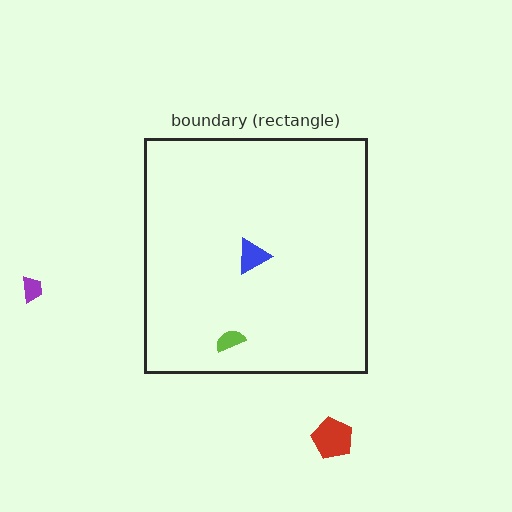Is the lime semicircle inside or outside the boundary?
Inside.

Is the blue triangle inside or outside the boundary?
Inside.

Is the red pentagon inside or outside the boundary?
Outside.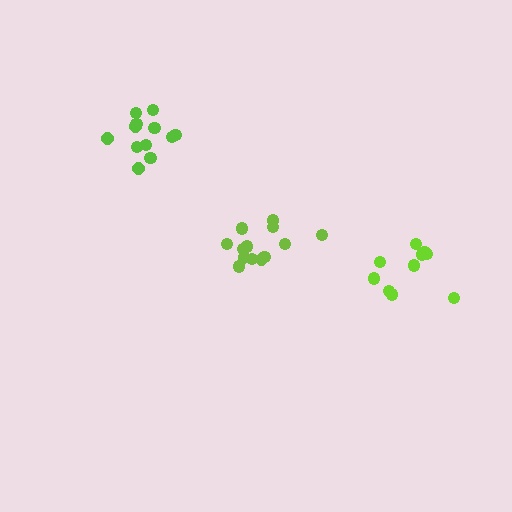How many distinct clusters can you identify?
There are 3 distinct clusters.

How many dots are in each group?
Group 1: 10 dots, Group 2: 12 dots, Group 3: 13 dots (35 total).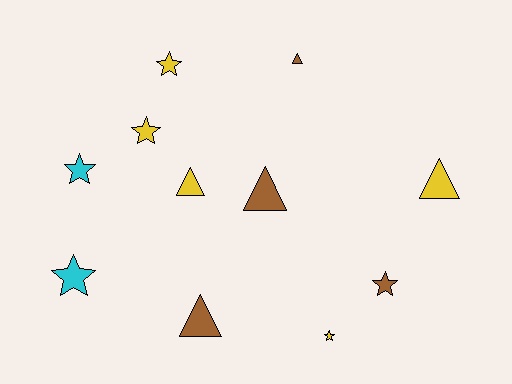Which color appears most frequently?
Yellow, with 5 objects.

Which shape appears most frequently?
Star, with 6 objects.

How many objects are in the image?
There are 11 objects.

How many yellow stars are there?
There are 3 yellow stars.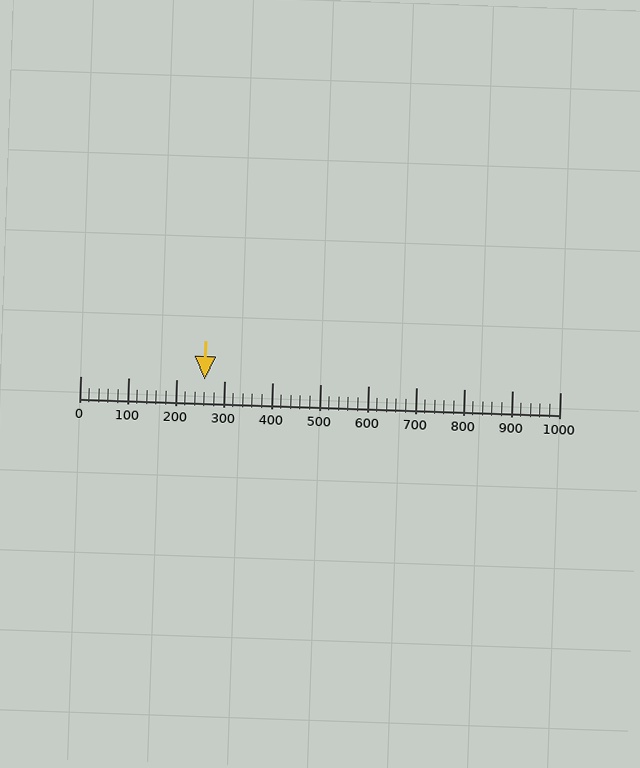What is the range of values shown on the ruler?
The ruler shows values from 0 to 1000.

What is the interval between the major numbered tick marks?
The major tick marks are spaced 100 units apart.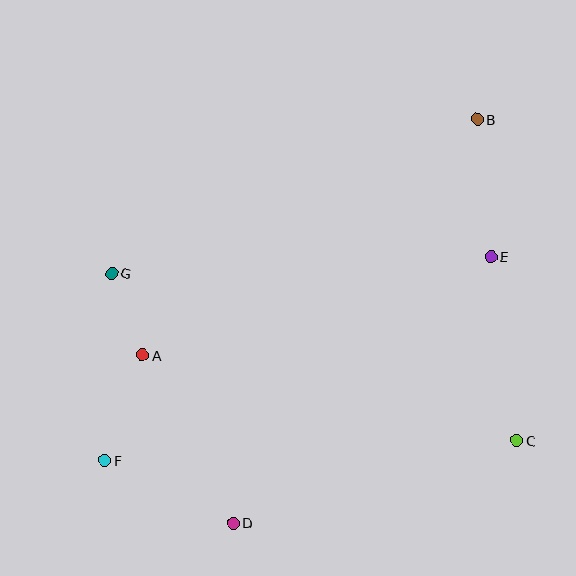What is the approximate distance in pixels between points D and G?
The distance between D and G is approximately 278 pixels.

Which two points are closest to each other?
Points A and G are closest to each other.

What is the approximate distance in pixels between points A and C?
The distance between A and C is approximately 384 pixels.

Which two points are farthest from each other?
Points B and F are farthest from each other.